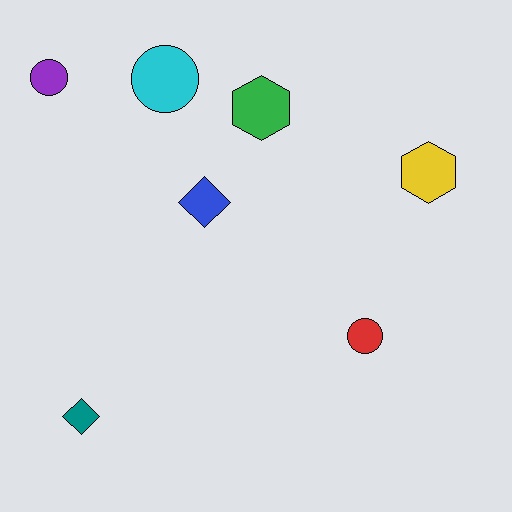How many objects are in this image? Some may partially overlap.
There are 7 objects.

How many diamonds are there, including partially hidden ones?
There are 2 diamonds.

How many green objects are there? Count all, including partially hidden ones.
There is 1 green object.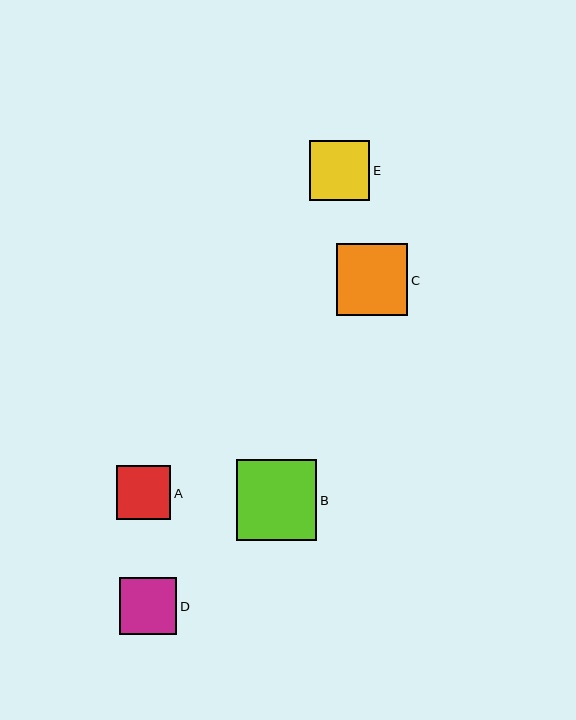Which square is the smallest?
Square A is the smallest with a size of approximately 54 pixels.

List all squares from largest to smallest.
From largest to smallest: B, C, E, D, A.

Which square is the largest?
Square B is the largest with a size of approximately 81 pixels.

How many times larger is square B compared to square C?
Square B is approximately 1.1 times the size of square C.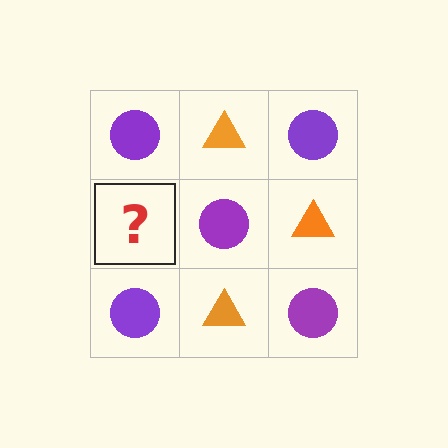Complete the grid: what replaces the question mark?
The question mark should be replaced with an orange triangle.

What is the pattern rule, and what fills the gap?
The rule is that it alternates purple circle and orange triangle in a checkerboard pattern. The gap should be filled with an orange triangle.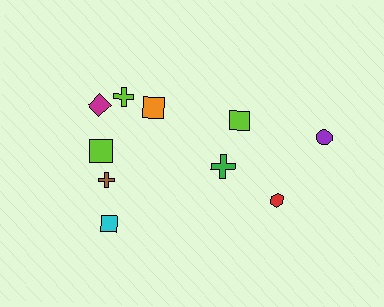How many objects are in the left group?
There are 6 objects.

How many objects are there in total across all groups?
There are 10 objects.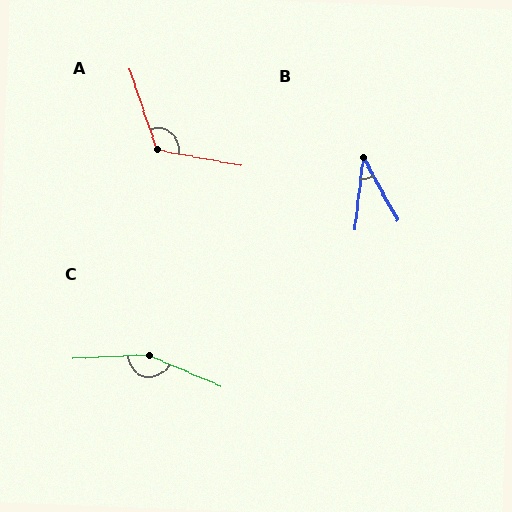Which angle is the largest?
C, at approximately 154 degrees.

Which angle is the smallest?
B, at approximately 36 degrees.